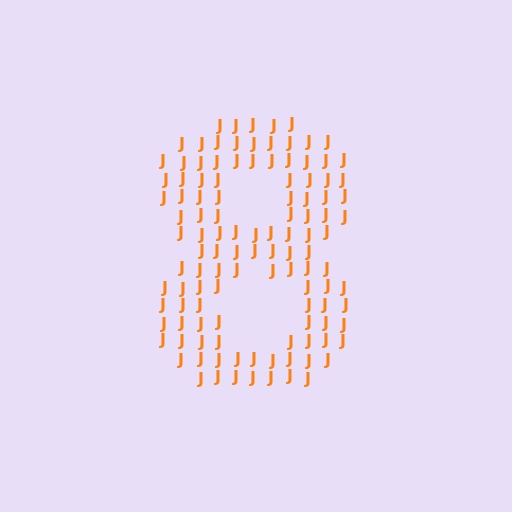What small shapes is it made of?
It is made of small letter J's.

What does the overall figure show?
The overall figure shows the digit 8.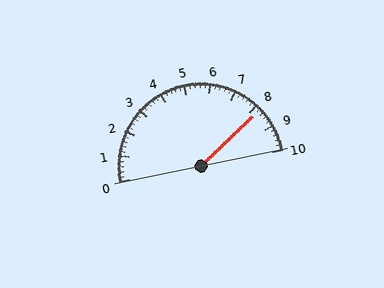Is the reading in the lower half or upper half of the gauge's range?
The reading is in the upper half of the range (0 to 10).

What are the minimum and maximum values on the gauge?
The gauge ranges from 0 to 10.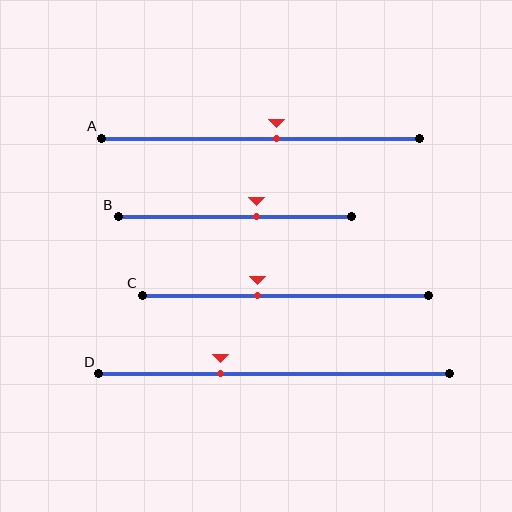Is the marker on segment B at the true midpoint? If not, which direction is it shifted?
No, the marker on segment B is shifted to the right by about 9% of the segment length.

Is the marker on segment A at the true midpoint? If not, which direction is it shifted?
No, the marker on segment A is shifted to the right by about 5% of the segment length.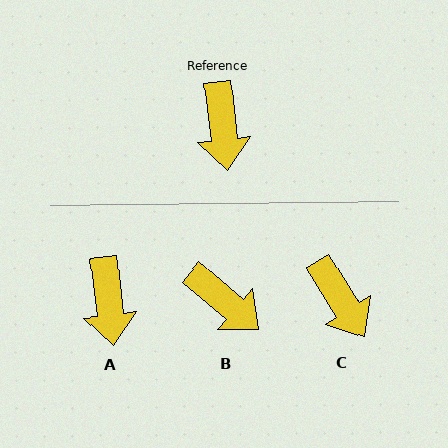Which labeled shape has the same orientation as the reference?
A.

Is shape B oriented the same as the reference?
No, it is off by about 43 degrees.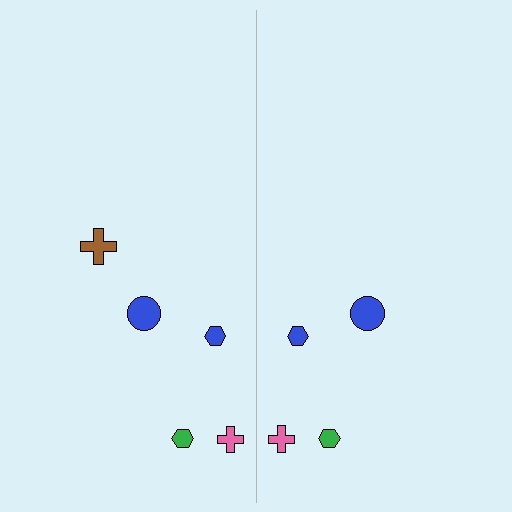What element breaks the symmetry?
A brown cross is missing from the right side.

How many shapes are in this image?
There are 9 shapes in this image.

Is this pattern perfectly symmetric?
No, the pattern is not perfectly symmetric. A brown cross is missing from the right side.